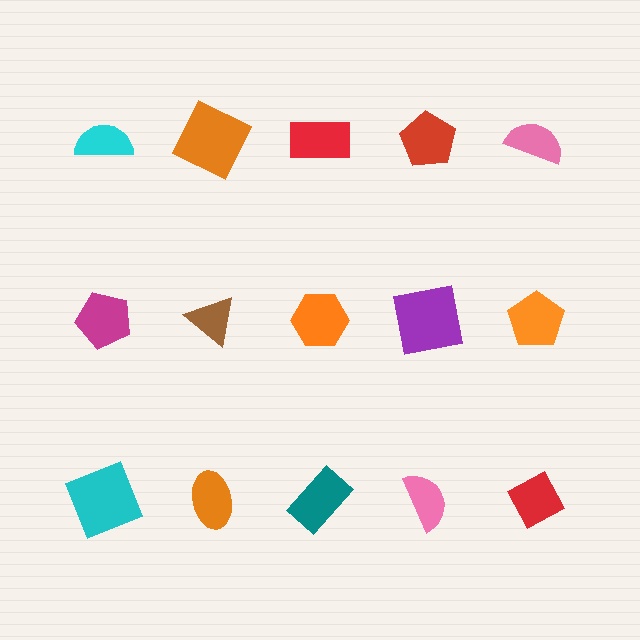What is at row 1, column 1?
A cyan semicircle.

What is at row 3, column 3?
A teal rectangle.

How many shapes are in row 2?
5 shapes.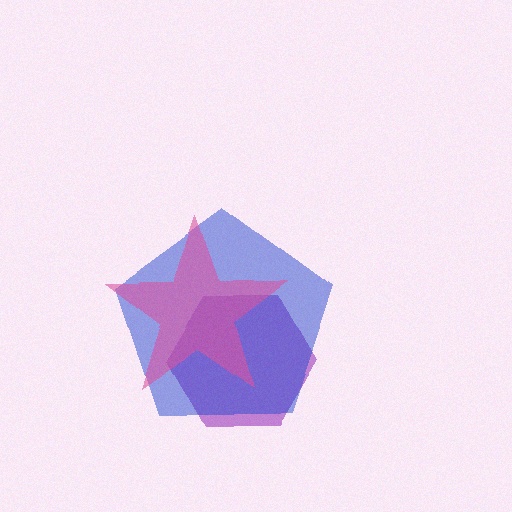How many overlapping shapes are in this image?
There are 3 overlapping shapes in the image.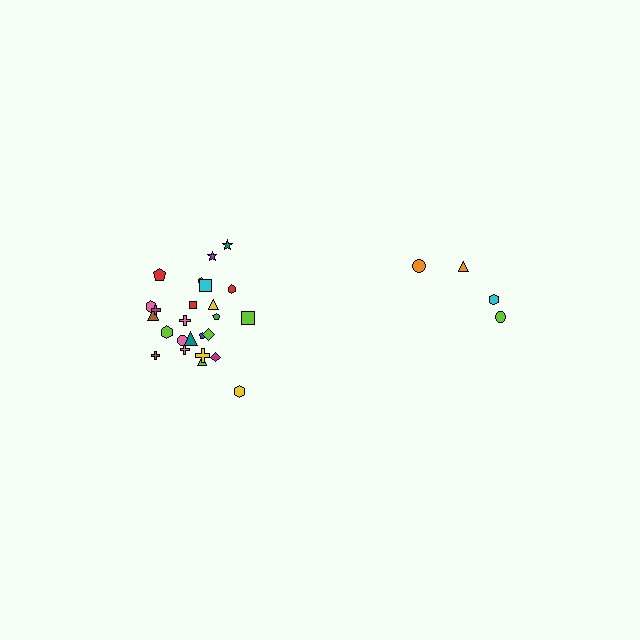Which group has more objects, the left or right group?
The left group.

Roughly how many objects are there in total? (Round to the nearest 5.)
Roughly 30 objects in total.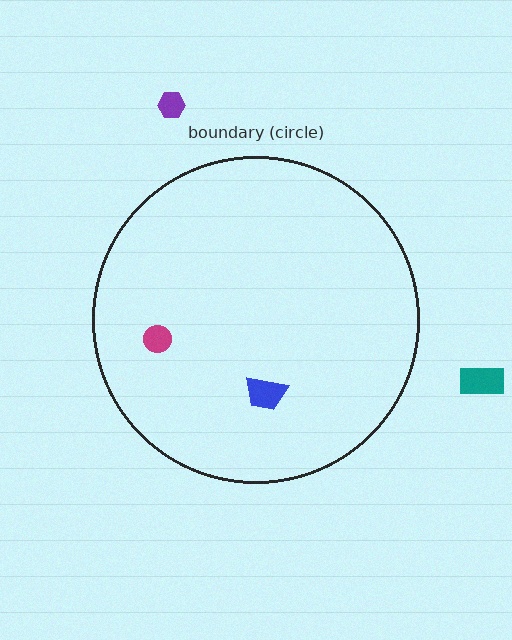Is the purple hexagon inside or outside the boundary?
Outside.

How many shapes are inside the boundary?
2 inside, 2 outside.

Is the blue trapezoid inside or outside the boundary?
Inside.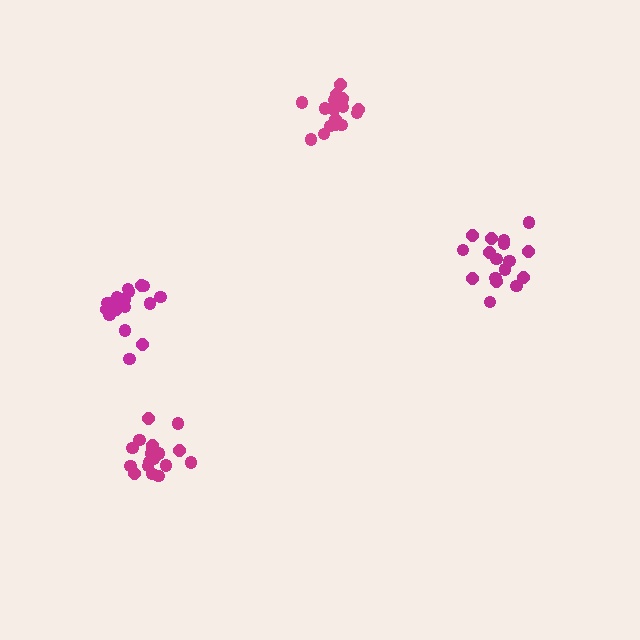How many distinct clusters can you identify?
There are 4 distinct clusters.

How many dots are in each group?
Group 1: 17 dots, Group 2: 17 dots, Group 3: 18 dots, Group 4: 19 dots (71 total).